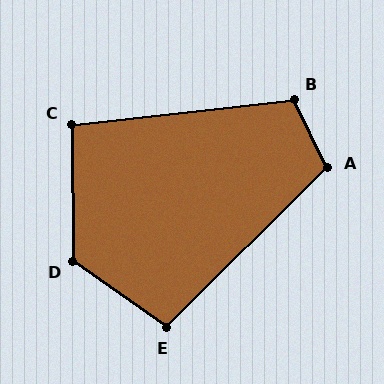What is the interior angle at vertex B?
Approximately 110 degrees (obtuse).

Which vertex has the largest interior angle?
D, at approximately 126 degrees.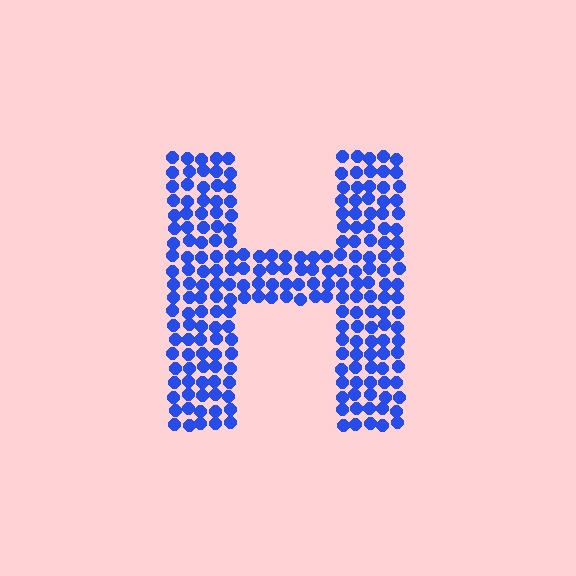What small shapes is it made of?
It is made of small circles.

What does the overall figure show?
The overall figure shows the letter H.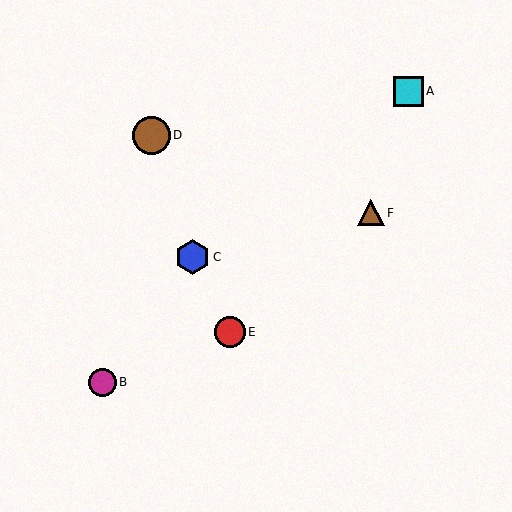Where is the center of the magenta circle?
The center of the magenta circle is at (102, 382).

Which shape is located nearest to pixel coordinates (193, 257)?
The blue hexagon (labeled C) at (193, 257) is nearest to that location.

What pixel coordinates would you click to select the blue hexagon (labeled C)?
Click at (193, 257) to select the blue hexagon C.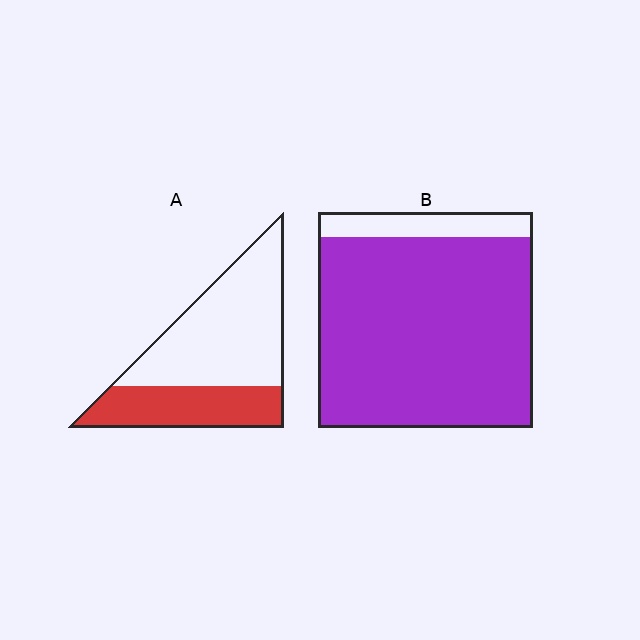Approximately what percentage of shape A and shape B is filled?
A is approximately 35% and B is approximately 90%.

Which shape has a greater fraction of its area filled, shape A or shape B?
Shape B.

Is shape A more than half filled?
No.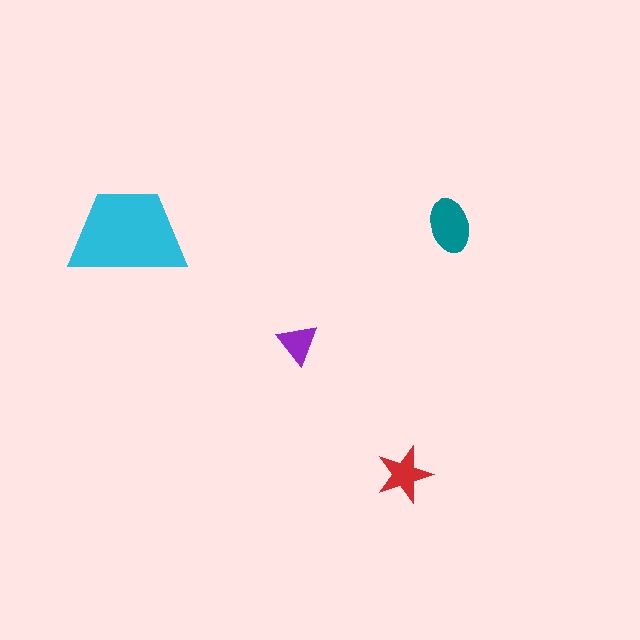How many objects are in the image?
There are 4 objects in the image.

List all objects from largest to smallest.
The cyan trapezoid, the teal ellipse, the red star, the purple triangle.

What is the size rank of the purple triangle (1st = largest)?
4th.